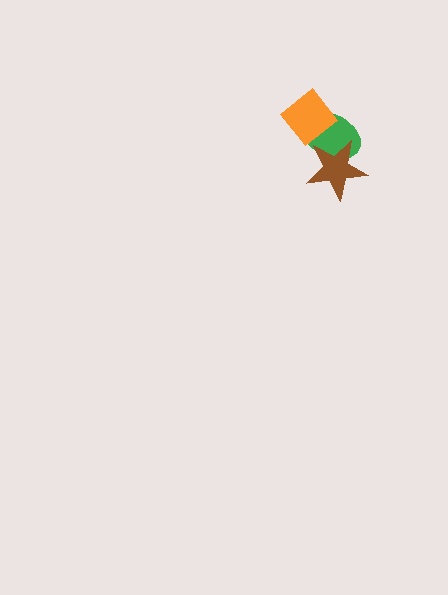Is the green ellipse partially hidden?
Yes, it is partially covered by another shape.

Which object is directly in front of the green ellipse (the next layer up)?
The orange diamond is directly in front of the green ellipse.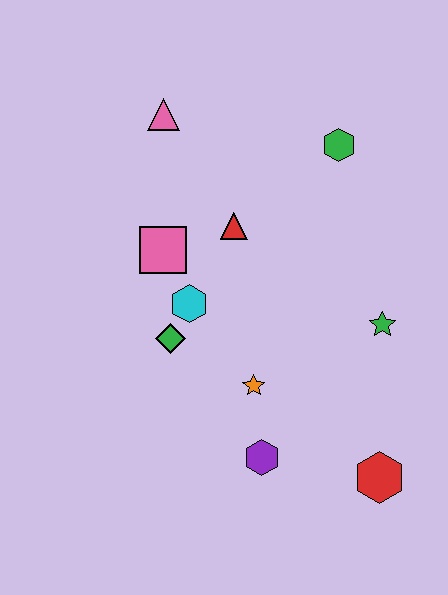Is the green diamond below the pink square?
Yes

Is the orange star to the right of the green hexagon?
No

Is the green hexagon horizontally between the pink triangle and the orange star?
No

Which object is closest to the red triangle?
The pink square is closest to the red triangle.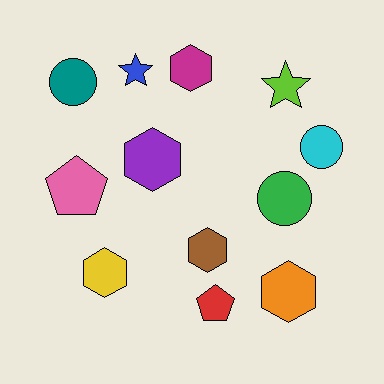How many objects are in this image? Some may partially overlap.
There are 12 objects.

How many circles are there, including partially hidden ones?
There are 3 circles.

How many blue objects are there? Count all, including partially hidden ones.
There is 1 blue object.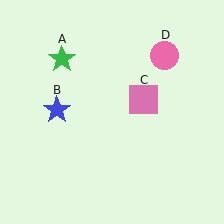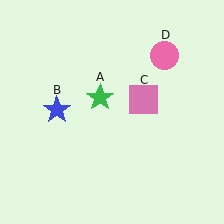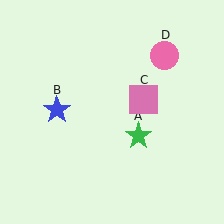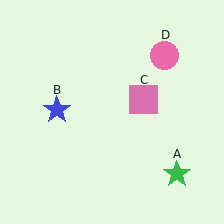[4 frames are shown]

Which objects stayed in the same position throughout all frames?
Blue star (object B) and pink square (object C) and pink circle (object D) remained stationary.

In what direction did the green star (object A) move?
The green star (object A) moved down and to the right.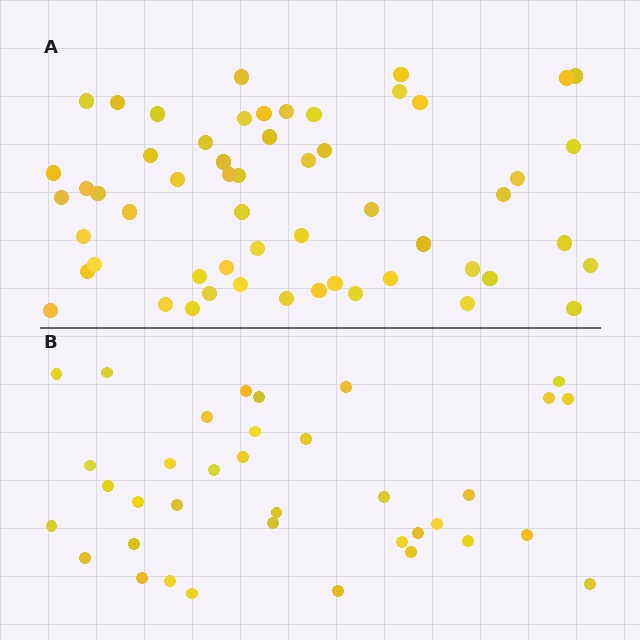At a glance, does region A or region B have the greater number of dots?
Region A (the top region) has more dots.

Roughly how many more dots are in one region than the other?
Region A has approximately 20 more dots than region B.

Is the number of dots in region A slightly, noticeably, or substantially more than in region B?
Region A has substantially more. The ratio is roughly 1.6 to 1.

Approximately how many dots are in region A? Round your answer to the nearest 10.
About 60 dots. (The exact count is 56, which rounds to 60.)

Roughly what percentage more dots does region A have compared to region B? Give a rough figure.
About 55% more.